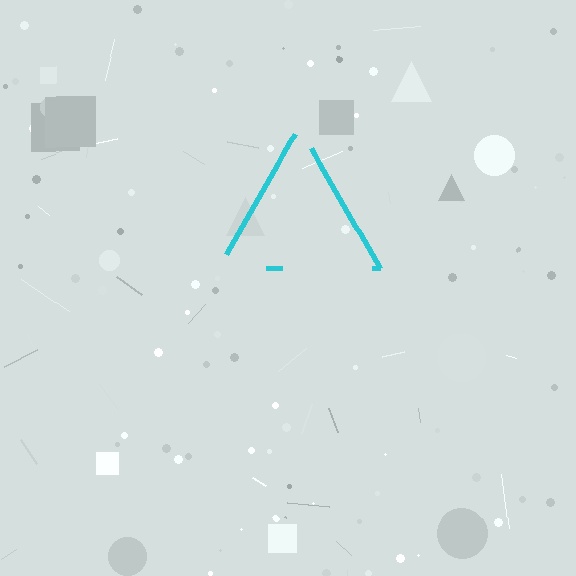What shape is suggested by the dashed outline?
The dashed outline suggests a triangle.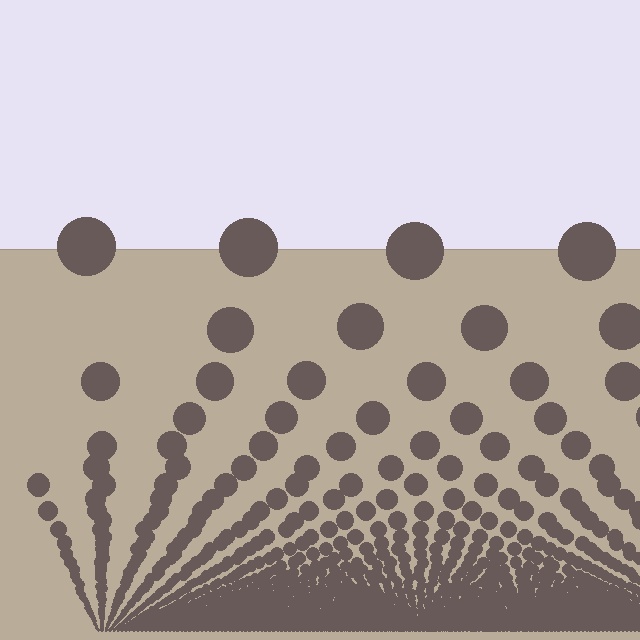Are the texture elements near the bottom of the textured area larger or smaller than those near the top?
Smaller. The gradient is inverted — elements near the bottom are smaller and denser.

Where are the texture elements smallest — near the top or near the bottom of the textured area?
Near the bottom.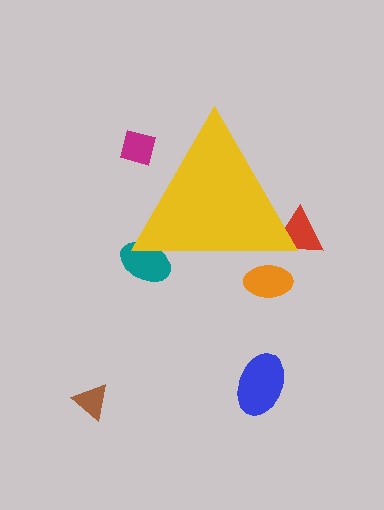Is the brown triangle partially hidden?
No, the brown triangle is fully visible.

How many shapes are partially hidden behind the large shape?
4 shapes are partially hidden.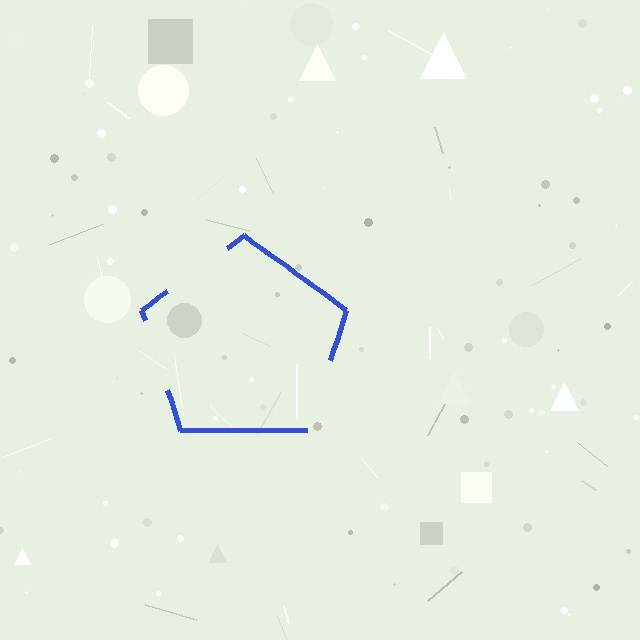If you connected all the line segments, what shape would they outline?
They would outline a pentagon.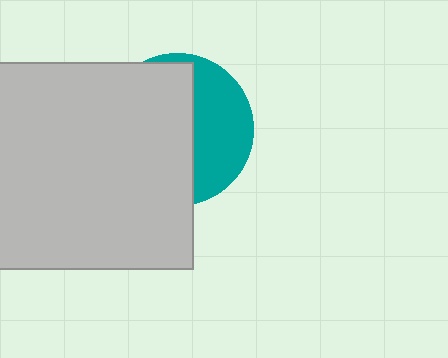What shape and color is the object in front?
The object in front is a light gray square.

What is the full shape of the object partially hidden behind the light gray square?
The partially hidden object is a teal circle.